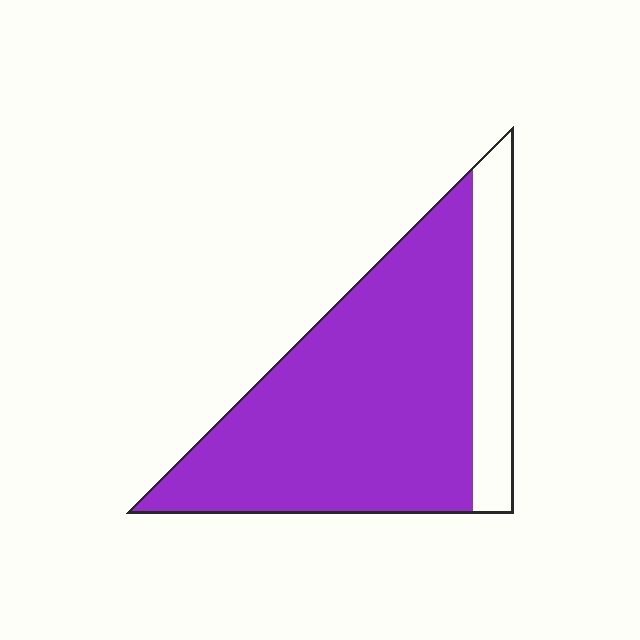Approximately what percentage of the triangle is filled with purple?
Approximately 80%.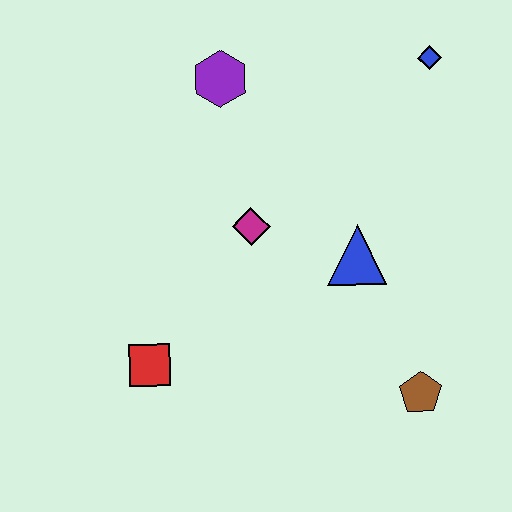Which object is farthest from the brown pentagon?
The purple hexagon is farthest from the brown pentagon.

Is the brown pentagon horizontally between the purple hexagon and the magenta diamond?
No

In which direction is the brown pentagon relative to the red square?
The brown pentagon is to the right of the red square.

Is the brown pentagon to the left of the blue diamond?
Yes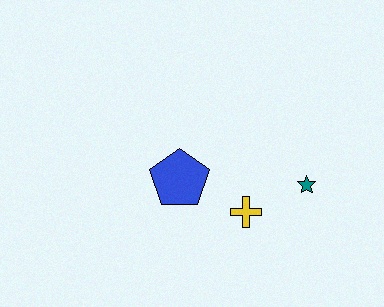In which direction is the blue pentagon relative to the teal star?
The blue pentagon is to the left of the teal star.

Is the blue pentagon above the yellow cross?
Yes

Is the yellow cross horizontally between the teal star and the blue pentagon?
Yes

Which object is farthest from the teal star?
The blue pentagon is farthest from the teal star.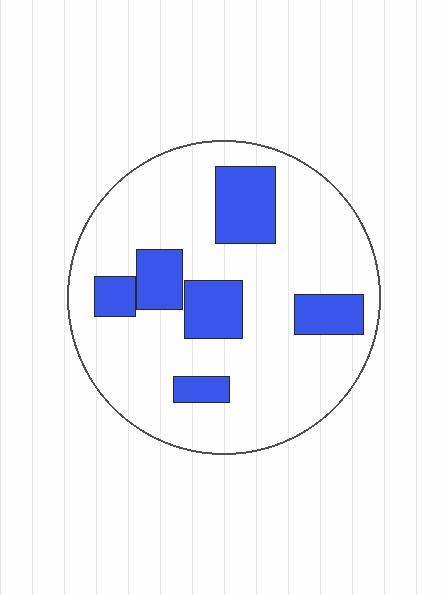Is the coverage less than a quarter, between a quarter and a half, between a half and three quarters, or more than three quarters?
Less than a quarter.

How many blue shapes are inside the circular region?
6.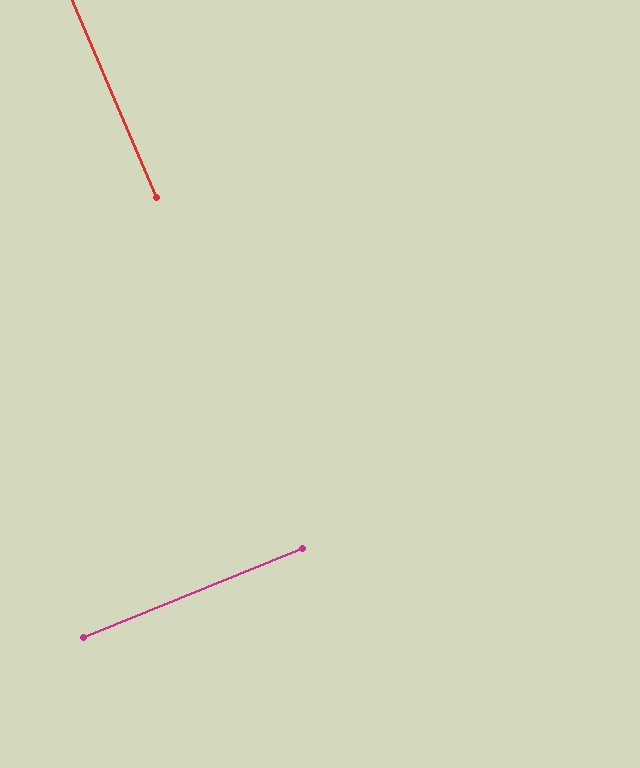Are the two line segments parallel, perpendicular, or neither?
Perpendicular — they meet at approximately 89°.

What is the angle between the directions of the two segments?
Approximately 89 degrees.